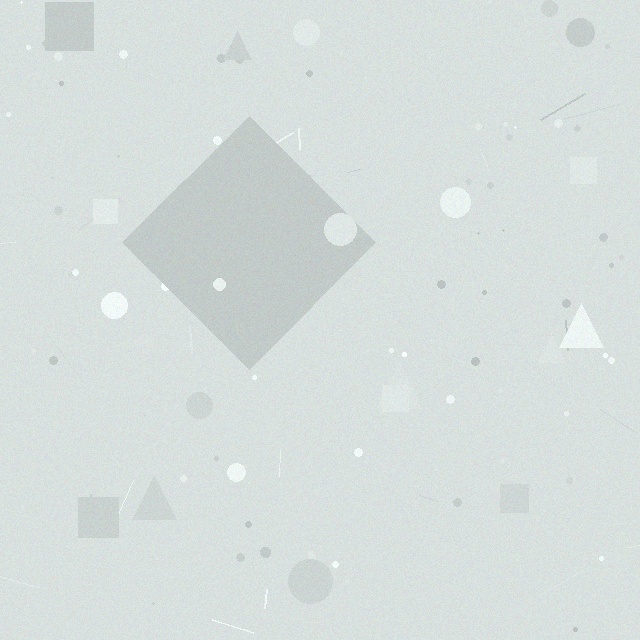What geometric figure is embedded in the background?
A diamond is embedded in the background.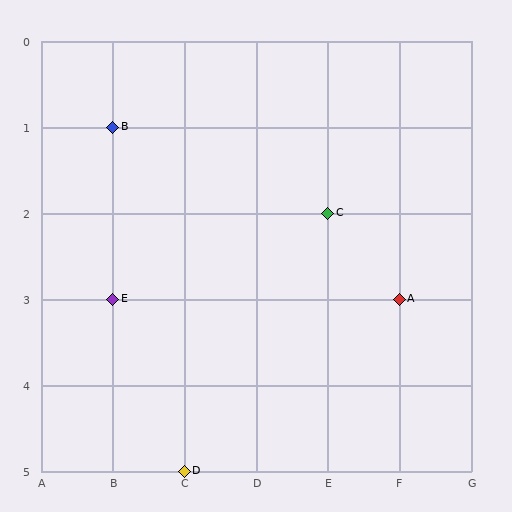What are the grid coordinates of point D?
Point D is at grid coordinates (C, 5).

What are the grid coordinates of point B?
Point B is at grid coordinates (B, 1).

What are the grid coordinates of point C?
Point C is at grid coordinates (E, 2).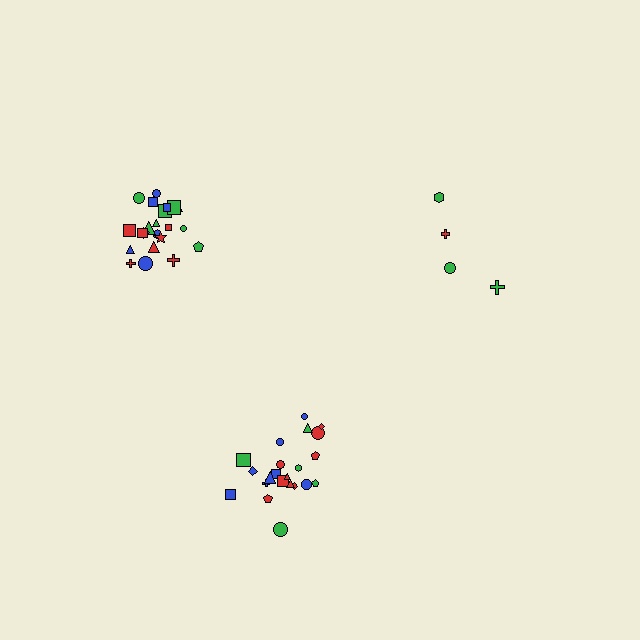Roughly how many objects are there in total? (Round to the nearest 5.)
Roughly 50 objects in total.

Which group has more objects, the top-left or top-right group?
The top-left group.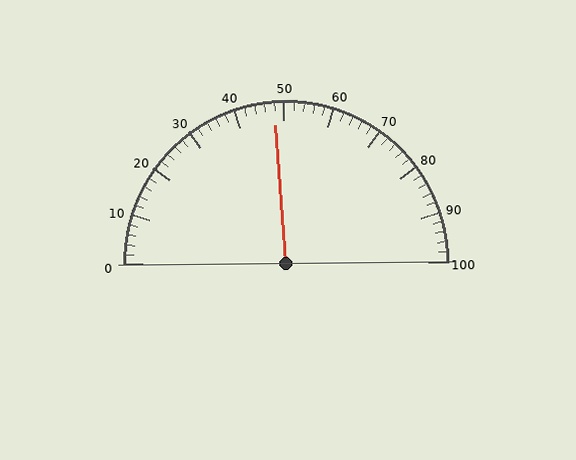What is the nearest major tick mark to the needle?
The nearest major tick mark is 50.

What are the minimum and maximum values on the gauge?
The gauge ranges from 0 to 100.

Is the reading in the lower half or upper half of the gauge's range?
The reading is in the lower half of the range (0 to 100).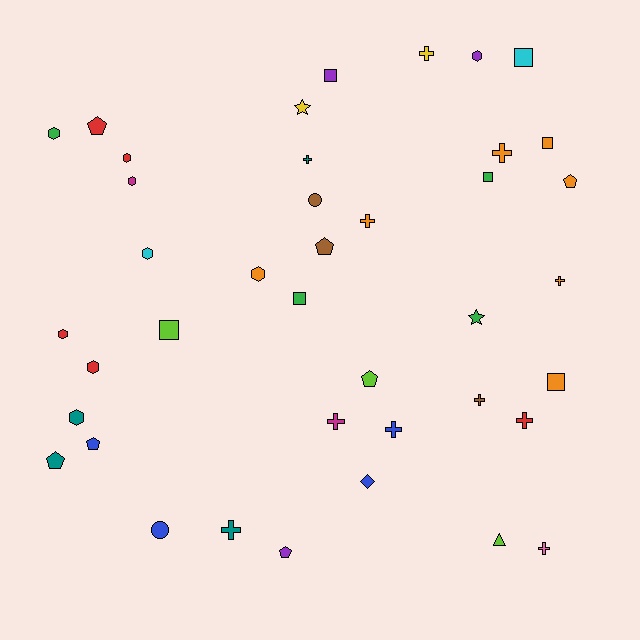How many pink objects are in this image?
There is 1 pink object.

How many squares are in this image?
There are 7 squares.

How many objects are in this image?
There are 40 objects.